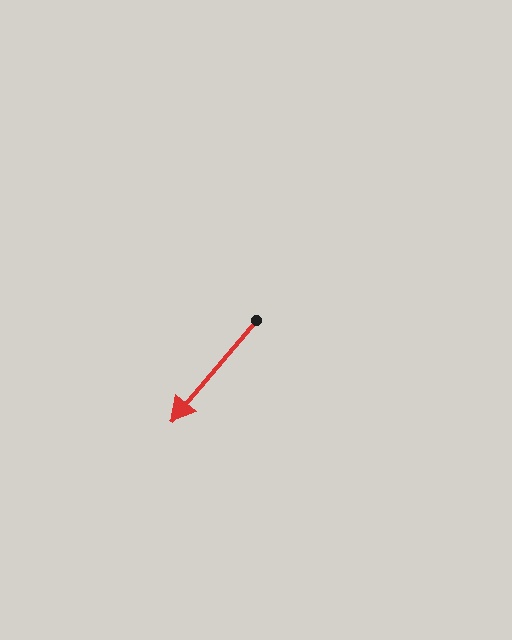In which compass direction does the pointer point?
Southwest.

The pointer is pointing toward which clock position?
Roughly 7 o'clock.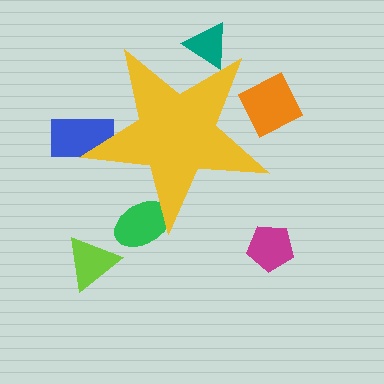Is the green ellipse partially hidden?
Yes, the green ellipse is partially hidden behind the yellow star.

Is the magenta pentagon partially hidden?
No, the magenta pentagon is fully visible.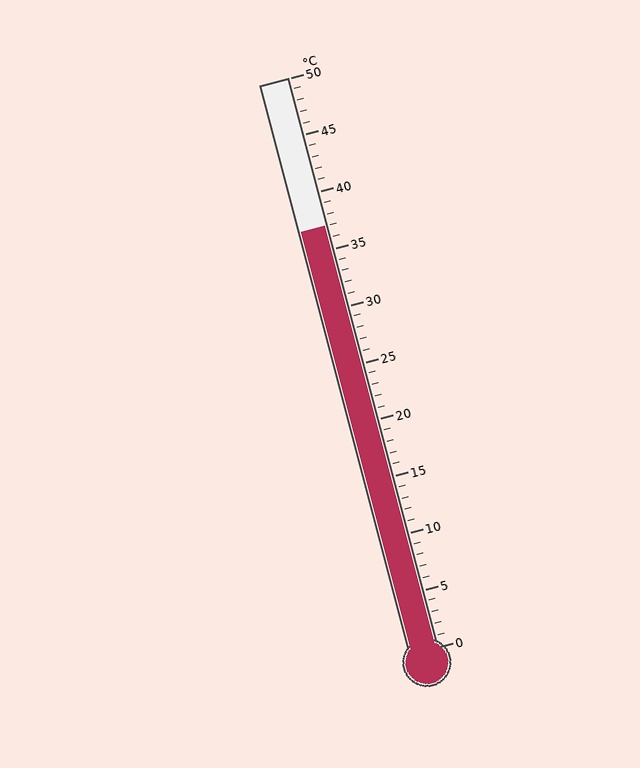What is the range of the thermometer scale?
The thermometer scale ranges from 0°C to 50°C.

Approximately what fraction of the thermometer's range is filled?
The thermometer is filled to approximately 75% of its range.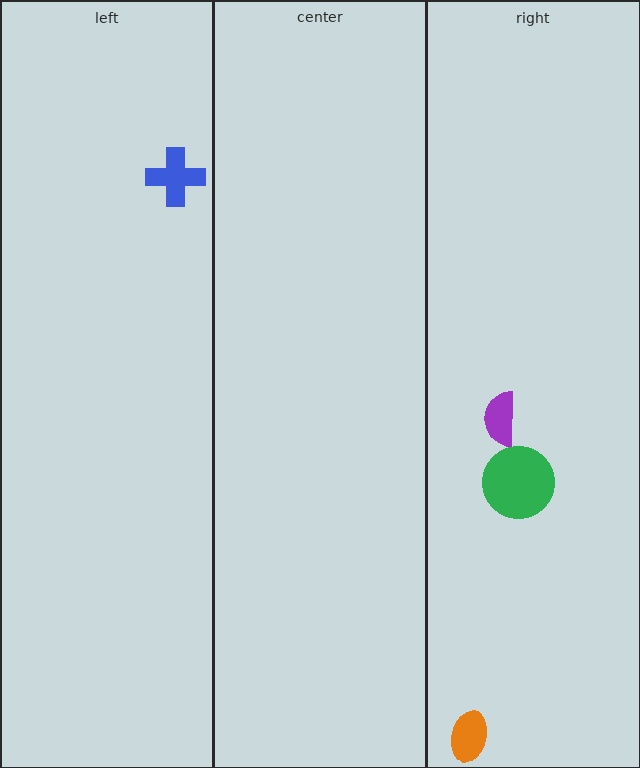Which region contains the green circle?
The right region.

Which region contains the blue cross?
The left region.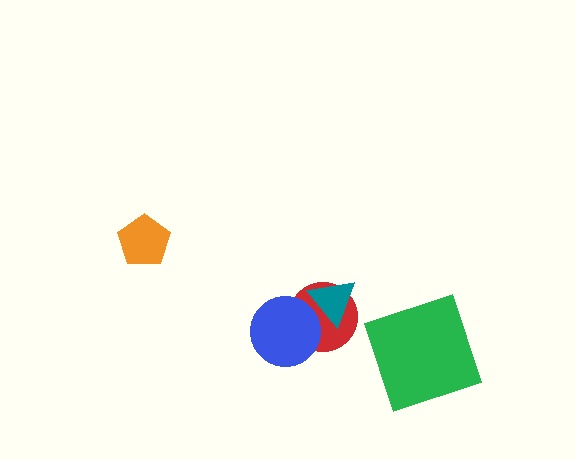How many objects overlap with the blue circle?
1 object overlaps with the blue circle.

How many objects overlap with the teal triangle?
1 object overlaps with the teal triangle.